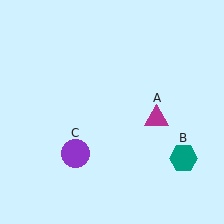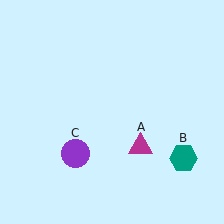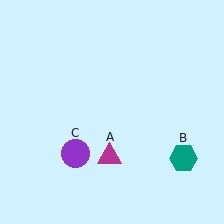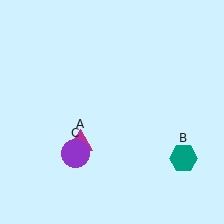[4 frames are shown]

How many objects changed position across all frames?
1 object changed position: magenta triangle (object A).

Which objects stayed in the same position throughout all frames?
Teal hexagon (object B) and purple circle (object C) remained stationary.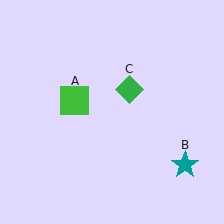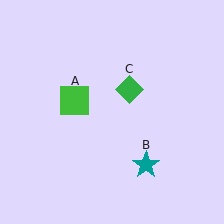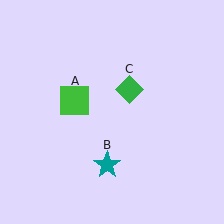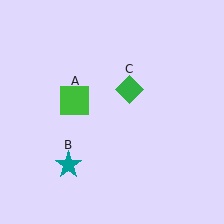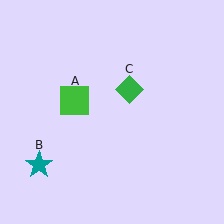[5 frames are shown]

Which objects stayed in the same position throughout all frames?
Green square (object A) and green diamond (object C) remained stationary.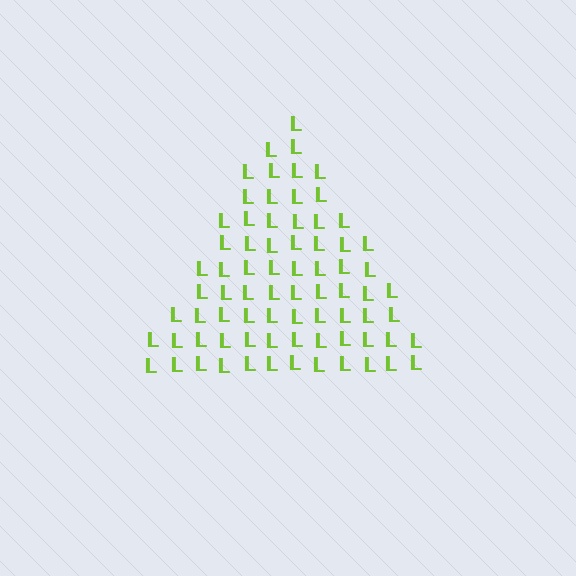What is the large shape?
The large shape is a triangle.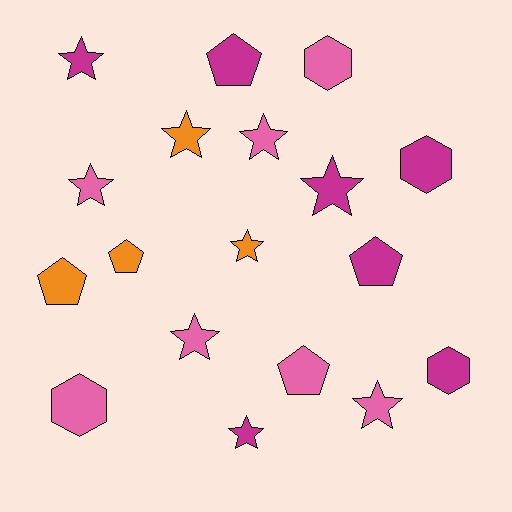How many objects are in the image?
There are 18 objects.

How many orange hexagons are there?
There are no orange hexagons.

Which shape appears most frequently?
Star, with 9 objects.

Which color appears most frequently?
Magenta, with 7 objects.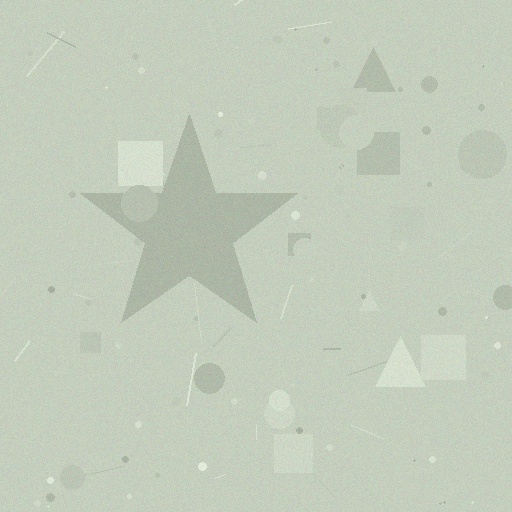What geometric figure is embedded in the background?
A star is embedded in the background.